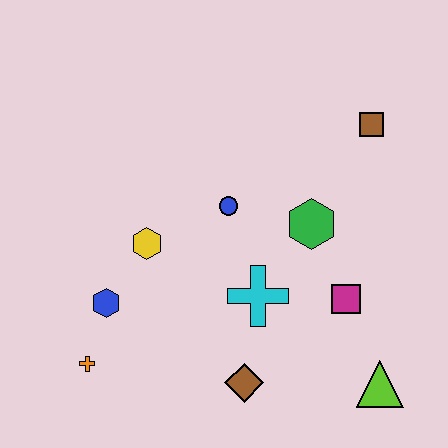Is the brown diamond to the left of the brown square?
Yes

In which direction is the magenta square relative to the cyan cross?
The magenta square is to the right of the cyan cross.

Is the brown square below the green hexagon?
No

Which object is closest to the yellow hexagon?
The blue hexagon is closest to the yellow hexagon.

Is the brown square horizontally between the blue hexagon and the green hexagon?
No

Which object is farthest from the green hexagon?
The orange cross is farthest from the green hexagon.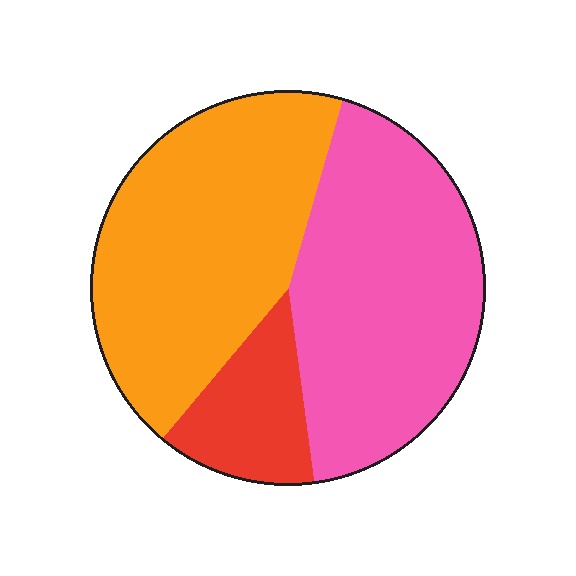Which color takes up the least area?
Red, at roughly 15%.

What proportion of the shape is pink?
Pink covers 43% of the shape.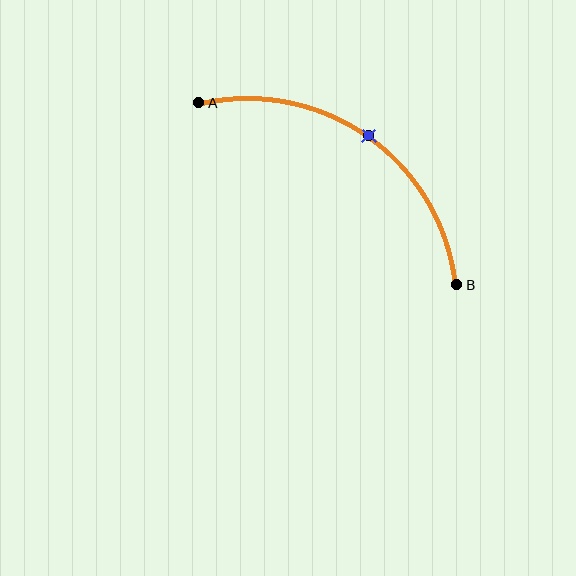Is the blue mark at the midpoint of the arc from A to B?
Yes. The blue mark lies on the arc at equal arc-length from both A and B — it is the arc midpoint.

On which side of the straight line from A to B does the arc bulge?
The arc bulges above and to the right of the straight line connecting A and B.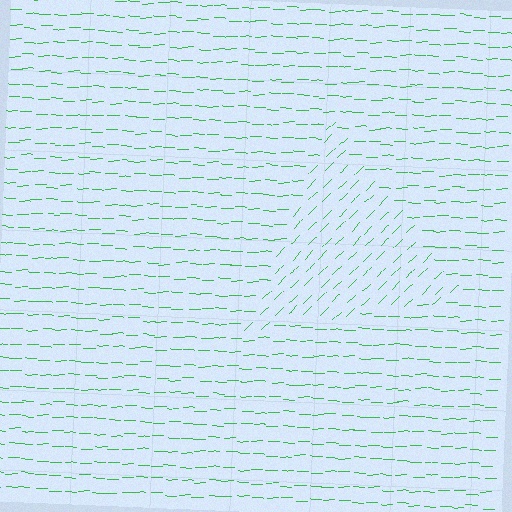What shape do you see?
I see a triangle.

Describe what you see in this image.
The image is filled with small green line segments. A triangle region in the image has lines oriented differently from the surrounding lines, creating a visible texture boundary.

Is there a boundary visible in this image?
Yes, there is a texture boundary formed by a change in line orientation.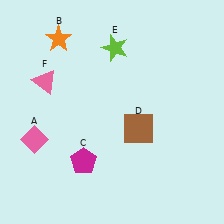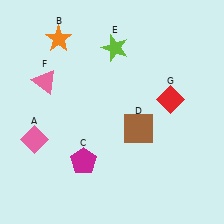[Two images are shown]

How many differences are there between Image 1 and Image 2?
There is 1 difference between the two images.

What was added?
A red diamond (G) was added in Image 2.